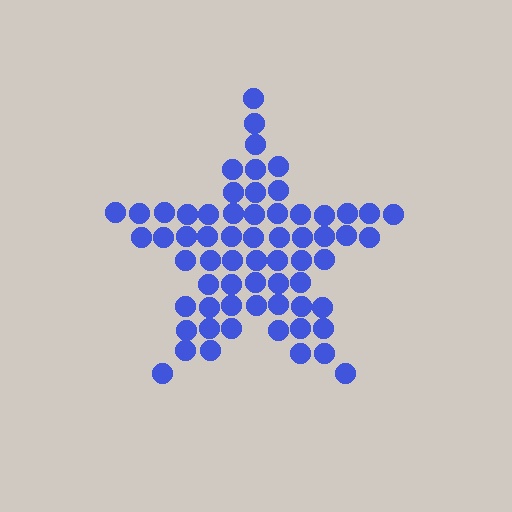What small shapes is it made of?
It is made of small circles.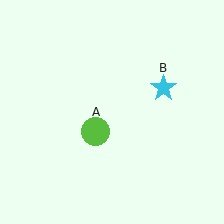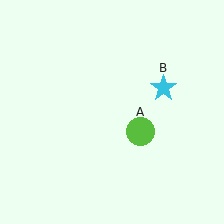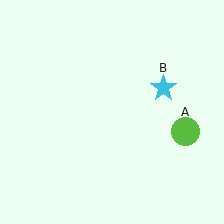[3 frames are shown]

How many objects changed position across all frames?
1 object changed position: lime circle (object A).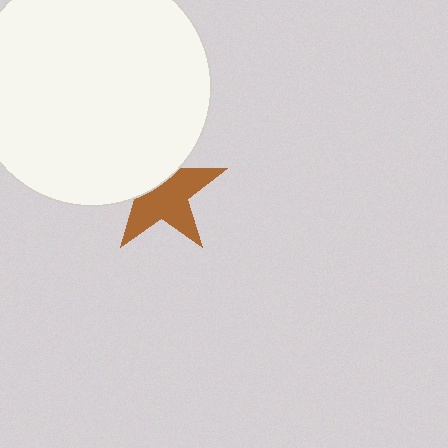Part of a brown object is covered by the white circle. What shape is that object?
It is a star.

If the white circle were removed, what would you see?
You would see the complete brown star.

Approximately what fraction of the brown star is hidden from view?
Roughly 39% of the brown star is hidden behind the white circle.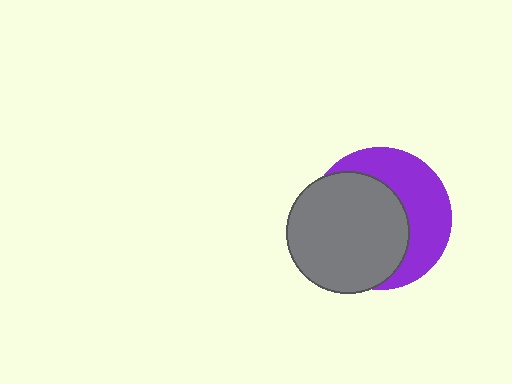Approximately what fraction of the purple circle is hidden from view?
Roughly 57% of the purple circle is hidden behind the gray circle.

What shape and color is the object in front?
The object in front is a gray circle.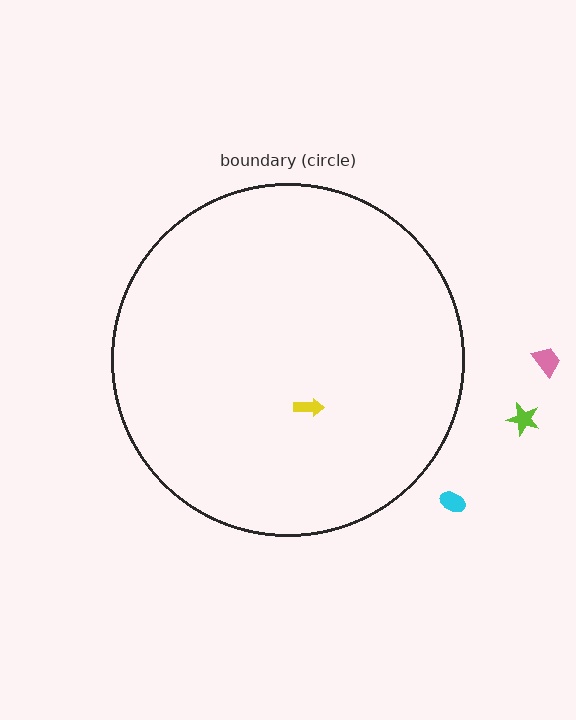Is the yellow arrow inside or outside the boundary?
Inside.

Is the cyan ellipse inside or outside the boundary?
Outside.